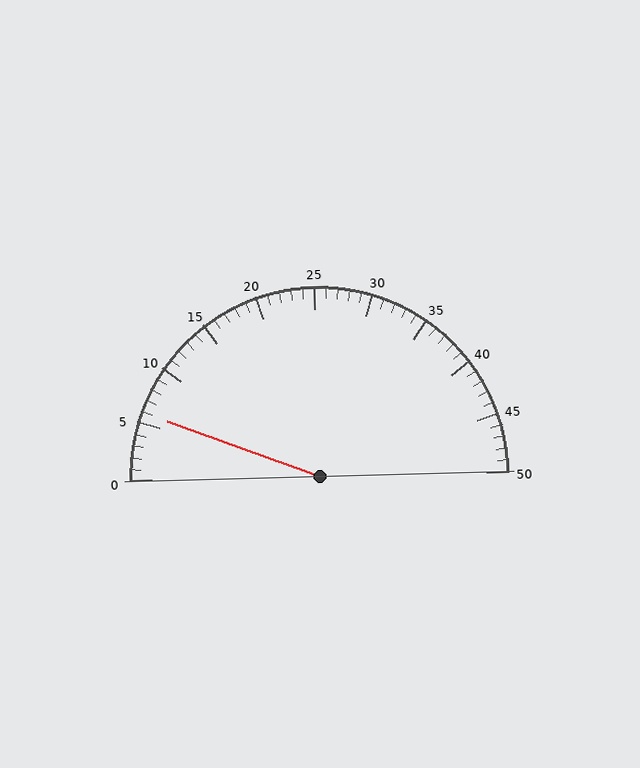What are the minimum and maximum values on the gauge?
The gauge ranges from 0 to 50.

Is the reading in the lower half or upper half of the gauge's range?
The reading is in the lower half of the range (0 to 50).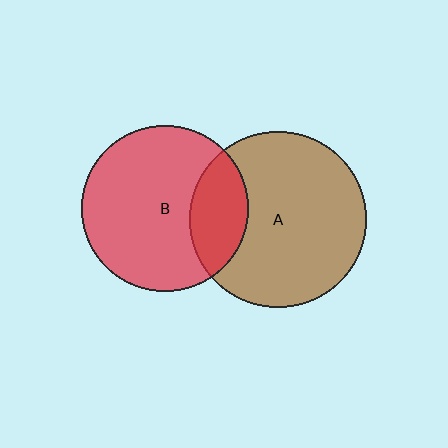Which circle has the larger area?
Circle A (brown).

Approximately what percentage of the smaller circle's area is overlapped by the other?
Approximately 25%.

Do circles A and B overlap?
Yes.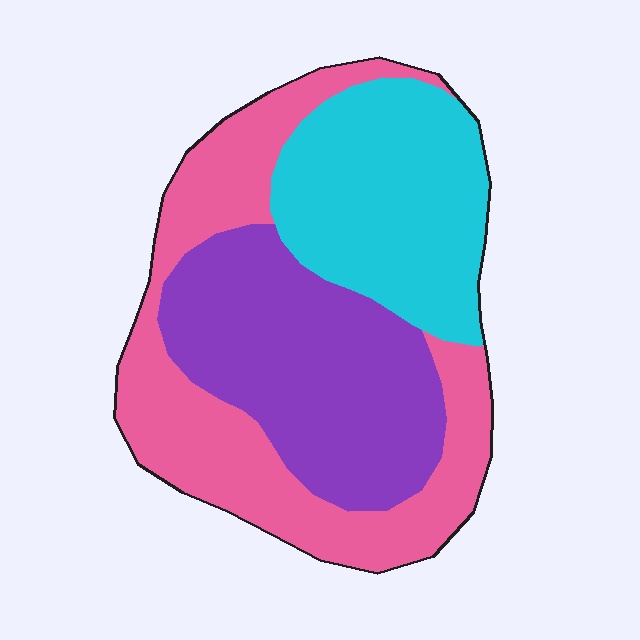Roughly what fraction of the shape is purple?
Purple covers 34% of the shape.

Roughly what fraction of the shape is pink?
Pink covers about 40% of the shape.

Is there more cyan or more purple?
Purple.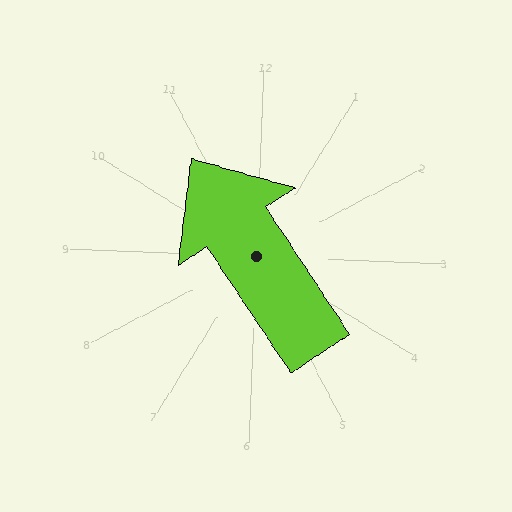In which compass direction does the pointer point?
Northwest.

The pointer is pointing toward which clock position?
Roughly 11 o'clock.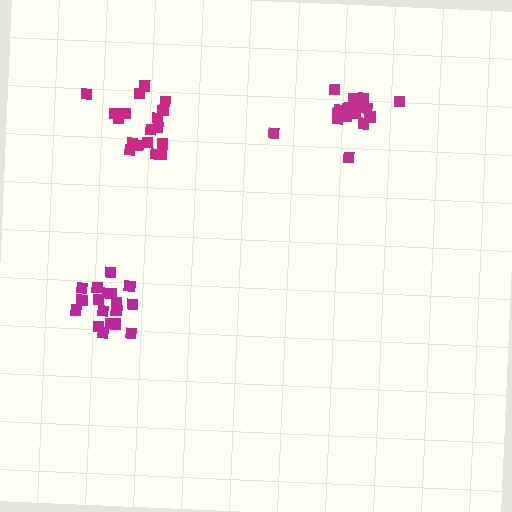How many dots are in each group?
Group 1: 18 dots, Group 2: 18 dots, Group 3: 17 dots (53 total).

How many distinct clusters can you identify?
There are 3 distinct clusters.